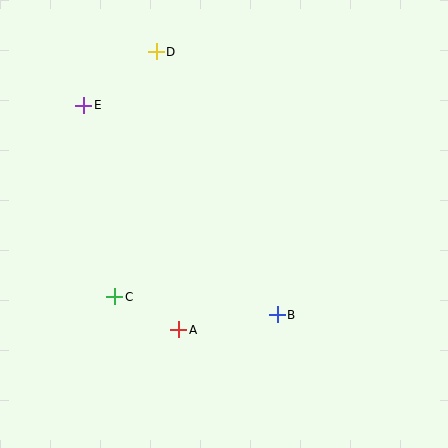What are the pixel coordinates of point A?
Point A is at (179, 330).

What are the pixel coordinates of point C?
Point C is at (115, 297).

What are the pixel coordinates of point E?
Point E is at (84, 105).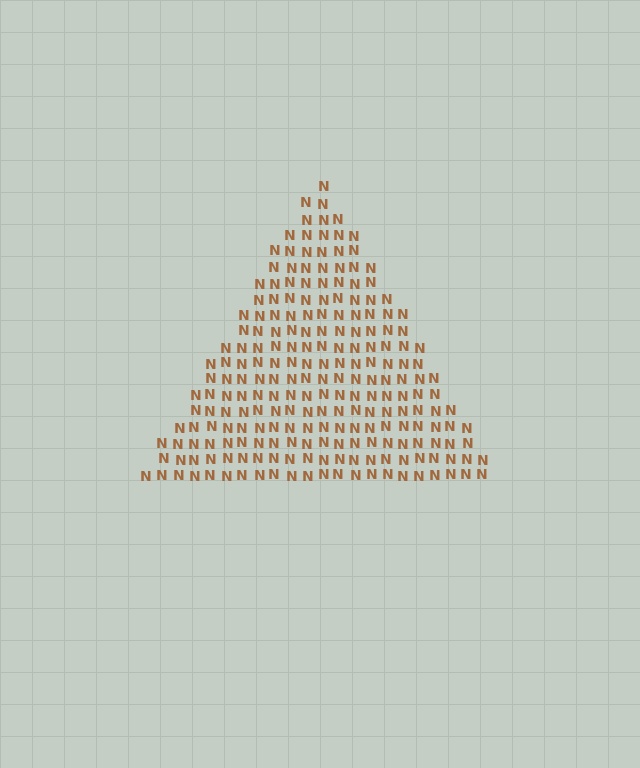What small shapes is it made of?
It is made of small letter N's.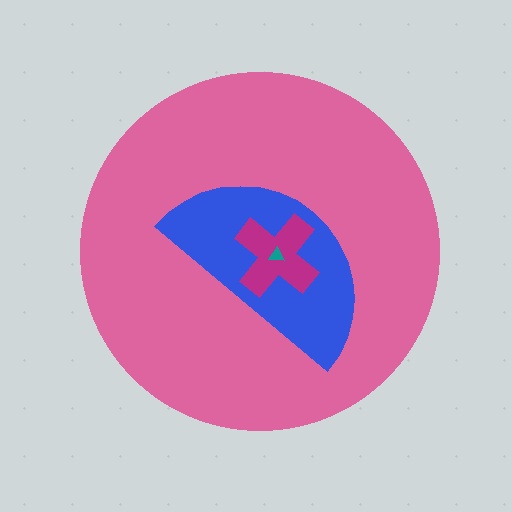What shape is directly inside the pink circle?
The blue semicircle.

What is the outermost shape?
The pink circle.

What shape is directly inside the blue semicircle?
The magenta cross.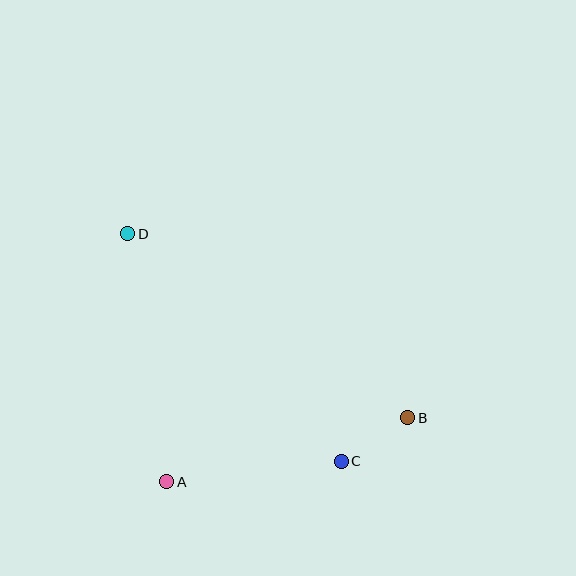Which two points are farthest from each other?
Points B and D are farthest from each other.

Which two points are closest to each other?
Points B and C are closest to each other.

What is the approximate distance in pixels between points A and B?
The distance between A and B is approximately 250 pixels.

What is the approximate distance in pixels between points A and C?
The distance between A and C is approximately 176 pixels.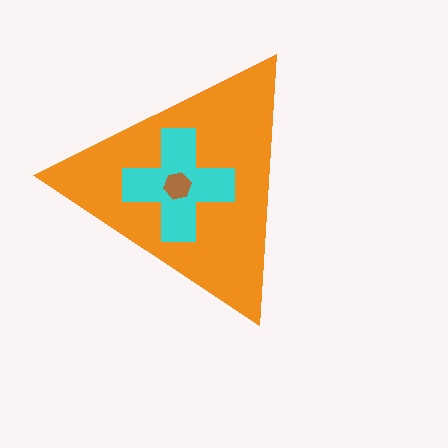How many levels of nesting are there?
3.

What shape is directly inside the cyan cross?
The brown hexagon.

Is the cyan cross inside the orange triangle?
Yes.